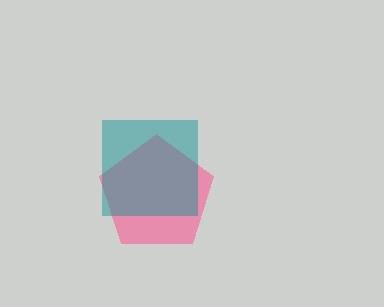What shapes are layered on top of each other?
The layered shapes are: a pink pentagon, a teal square.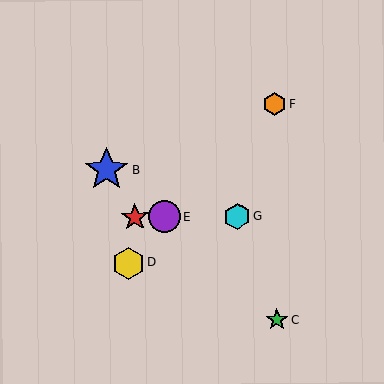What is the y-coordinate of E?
Object E is at y≈217.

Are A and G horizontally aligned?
Yes, both are at y≈217.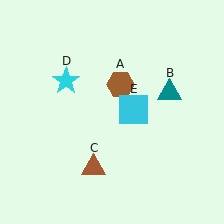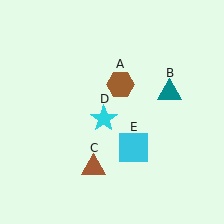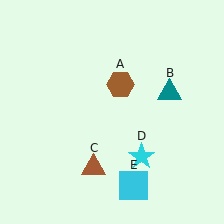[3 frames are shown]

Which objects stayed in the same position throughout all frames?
Brown hexagon (object A) and teal triangle (object B) and brown triangle (object C) remained stationary.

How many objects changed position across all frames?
2 objects changed position: cyan star (object D), cyan square (object E).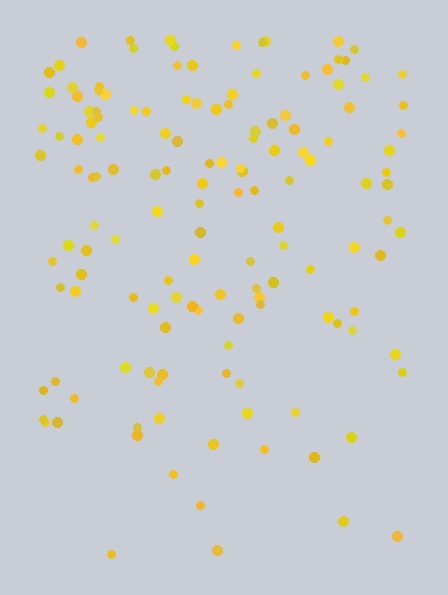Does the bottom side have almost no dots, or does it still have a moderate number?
Still a moderate number, just noticeably fewer than the top.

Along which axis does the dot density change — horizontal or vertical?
Vertical.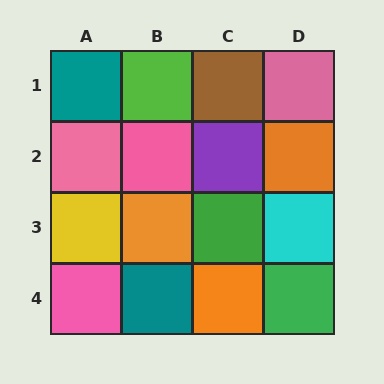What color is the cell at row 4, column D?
Green.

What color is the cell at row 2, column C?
Purple.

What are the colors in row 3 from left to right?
Yellow, orange, green, cyan.